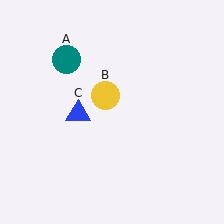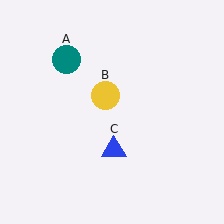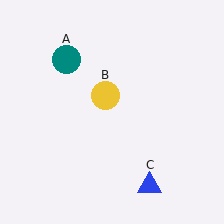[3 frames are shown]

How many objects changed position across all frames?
1 object changed position: blue triangle (object C).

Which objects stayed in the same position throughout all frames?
Teal circle (object A) and yellow circle (object B) remained stationary.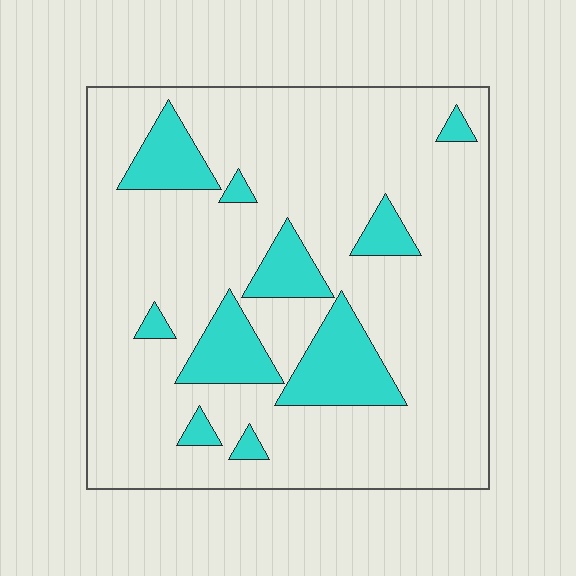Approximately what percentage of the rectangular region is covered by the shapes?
Approximately 15%.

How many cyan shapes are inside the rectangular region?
10.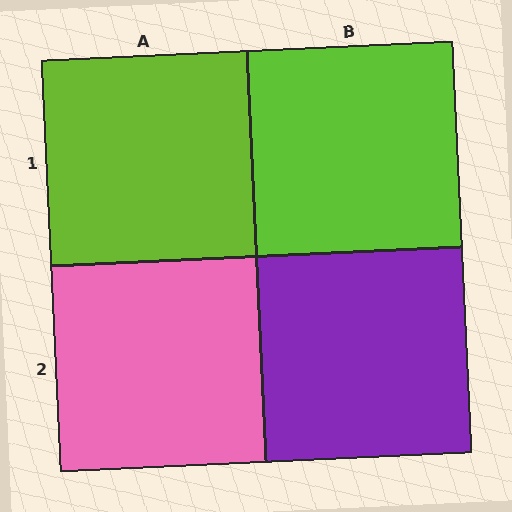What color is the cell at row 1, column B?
Lime.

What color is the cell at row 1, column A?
Lime.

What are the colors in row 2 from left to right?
Pink, purple.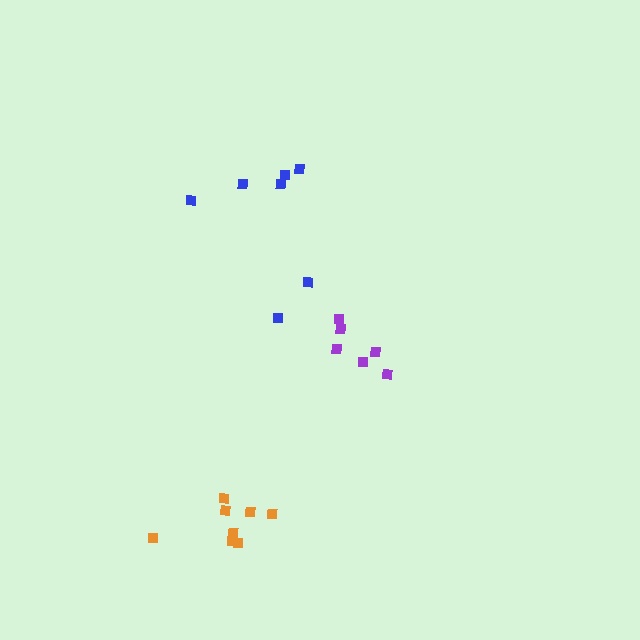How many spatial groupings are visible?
There are 3 spatial groupings.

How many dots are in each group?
Group 1: 6 dots, Group 2: 8 dots, Group 3: 7 dots (21 total).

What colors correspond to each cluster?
The clusters are colored: purple, orange, blue.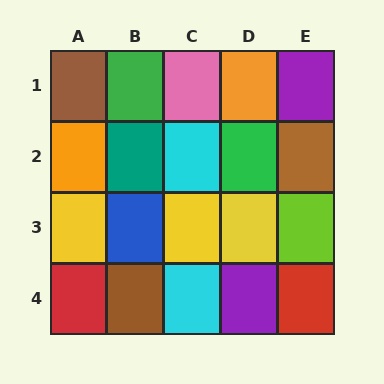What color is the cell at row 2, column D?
Green.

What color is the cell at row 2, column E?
Brown.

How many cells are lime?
1 cell is lime.